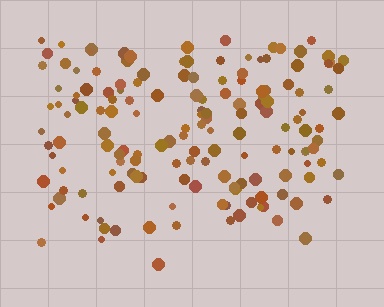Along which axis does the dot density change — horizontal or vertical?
Vertical.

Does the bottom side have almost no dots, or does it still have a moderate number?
Still a moderate number, just noticeably fewer than the top.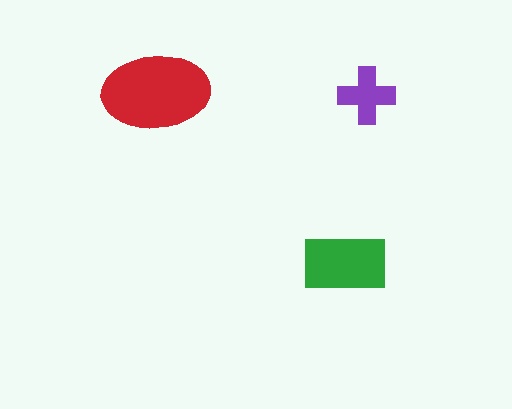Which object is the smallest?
The purple cross.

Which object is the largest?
The red ellipse.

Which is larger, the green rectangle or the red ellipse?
The red ellipse.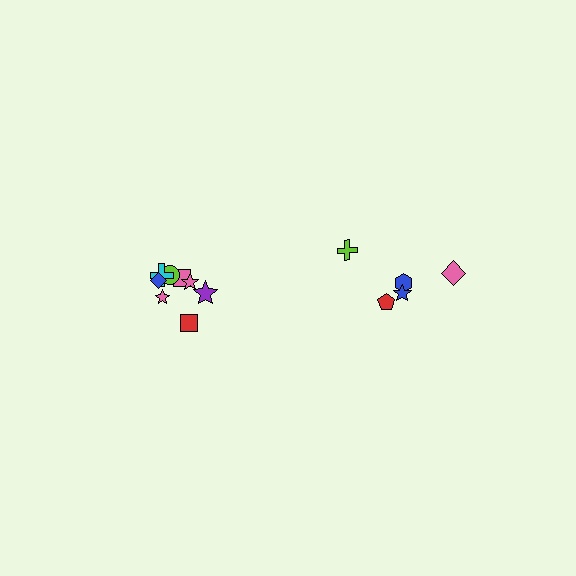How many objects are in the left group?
There are 8 objects.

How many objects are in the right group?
There are 5 objects.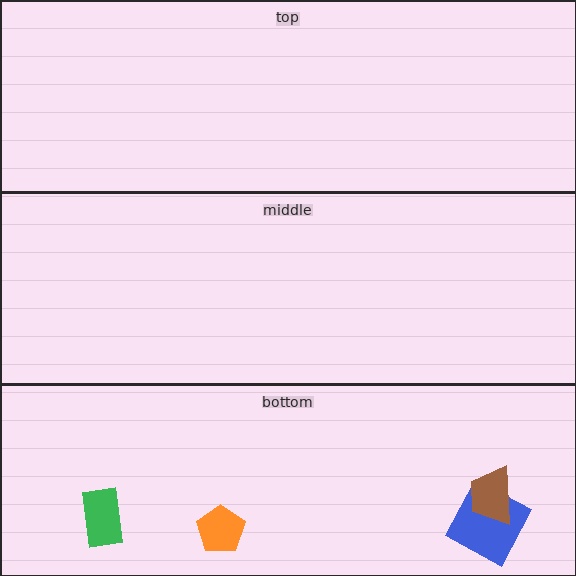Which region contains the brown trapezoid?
The bottom region.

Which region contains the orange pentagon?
The bottom region.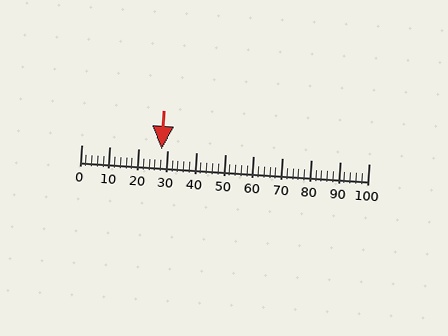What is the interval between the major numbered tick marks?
The major tick marks are spaced 10 units apart.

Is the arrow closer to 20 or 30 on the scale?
The arrow is closer to 30.